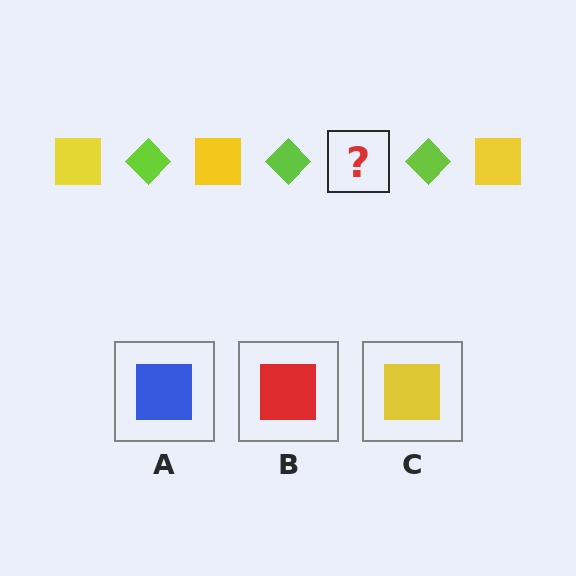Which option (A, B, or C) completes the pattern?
C.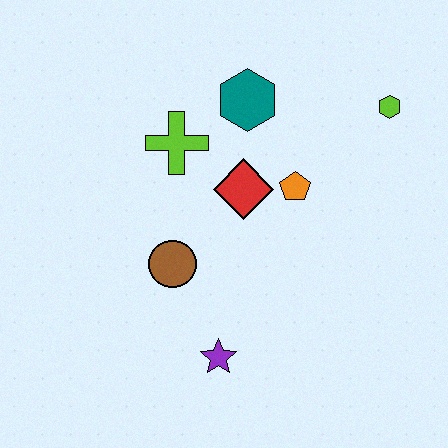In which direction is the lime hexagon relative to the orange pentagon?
The lime hexagon is to the right of the orange pentagon.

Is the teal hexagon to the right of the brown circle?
Yes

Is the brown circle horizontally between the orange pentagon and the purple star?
No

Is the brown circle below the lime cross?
Yes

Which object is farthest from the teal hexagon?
The purple star is farthest from the teal hexagon.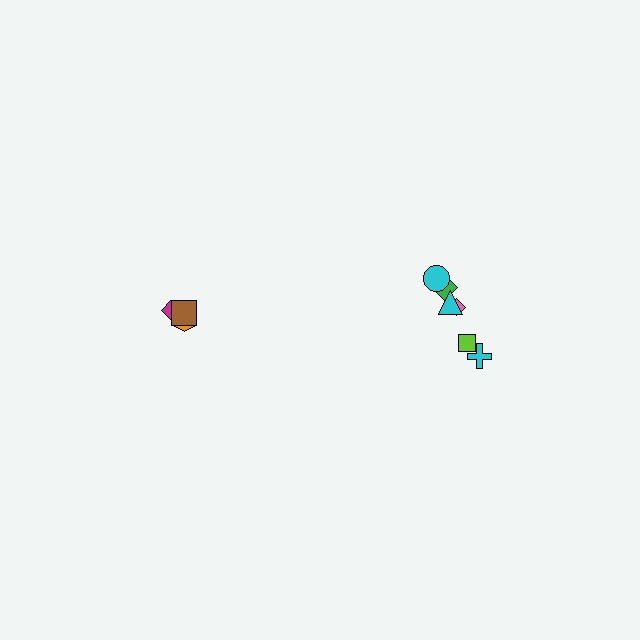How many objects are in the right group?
There are 6 objects.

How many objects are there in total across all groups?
There are 10 objects.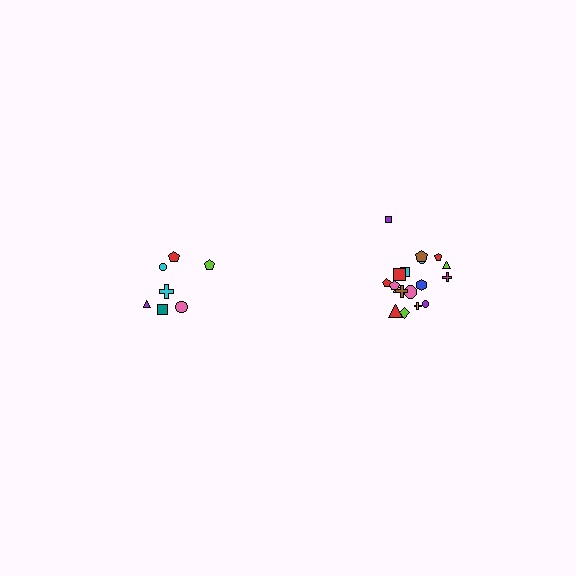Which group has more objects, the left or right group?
The right group.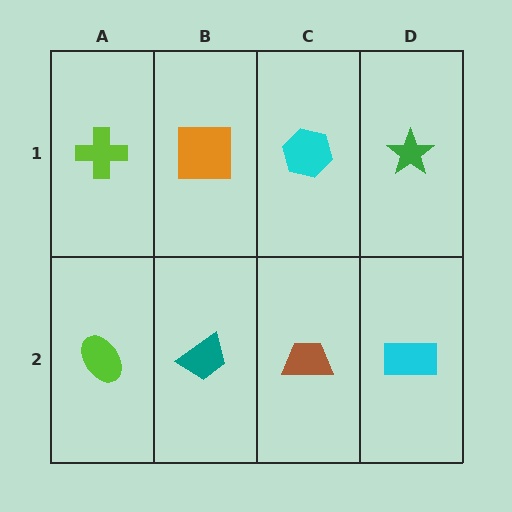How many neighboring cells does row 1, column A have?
2.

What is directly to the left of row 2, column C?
A teal trapezoid.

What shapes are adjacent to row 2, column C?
A cyan hexagon (row 1, column C), a teal trapezoid (row 2, column B), a cyan rectangle (row 2, column D).